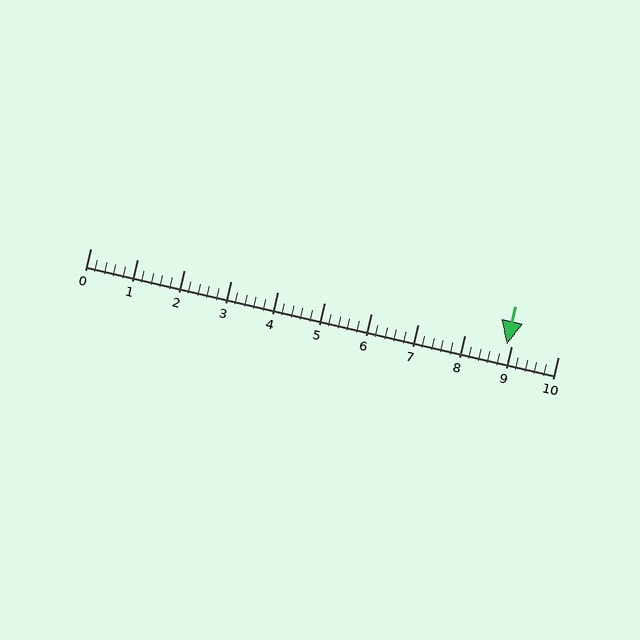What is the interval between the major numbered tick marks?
The major tick marks are spaced 1 units apart.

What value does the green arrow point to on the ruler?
The green arrow points to approximately 8.9.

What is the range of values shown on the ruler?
The ruler shows values from 0 to 10.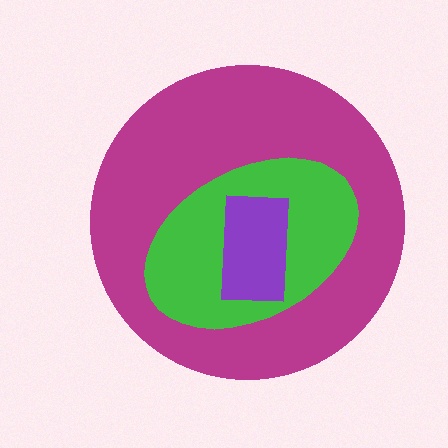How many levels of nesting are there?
3.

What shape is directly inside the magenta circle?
The green ellipse.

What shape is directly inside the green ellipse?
The purple rectangle.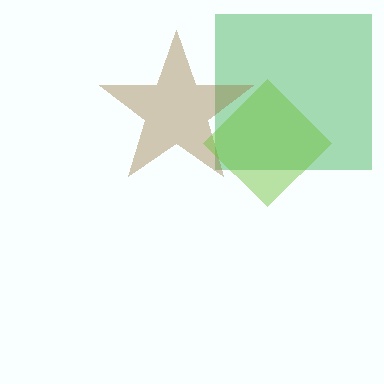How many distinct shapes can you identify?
There are 3 distinct shapes: a green square, a brown star, a lime diamond.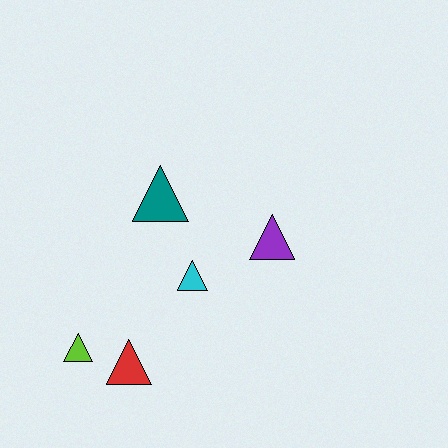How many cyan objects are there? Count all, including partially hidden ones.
There is 1 cyan object.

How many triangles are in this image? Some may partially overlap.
There are 5 triangles.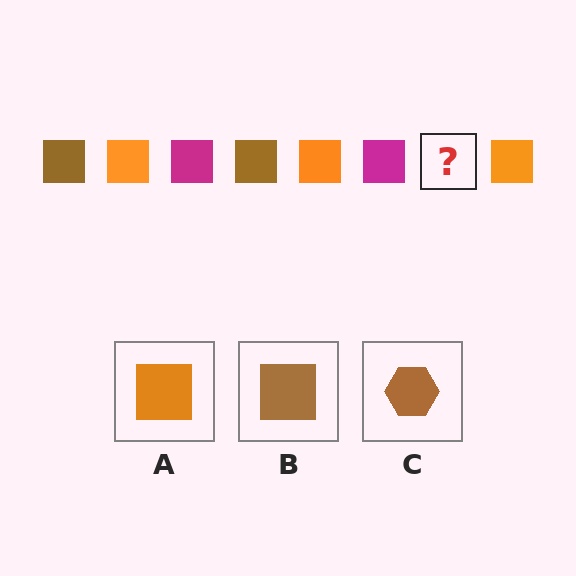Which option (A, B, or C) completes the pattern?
B.